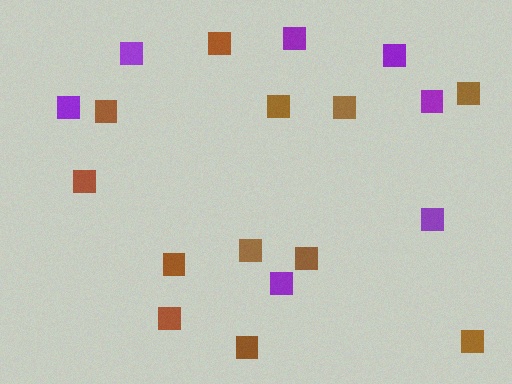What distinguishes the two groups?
There are 2 groups: one group of brown squares (12) and one group of purple squares (7).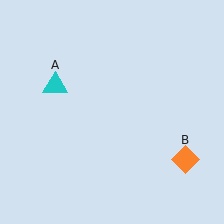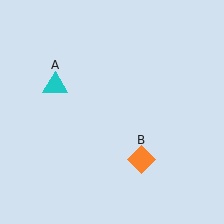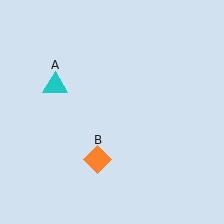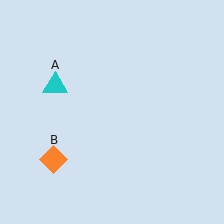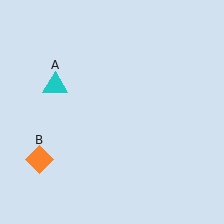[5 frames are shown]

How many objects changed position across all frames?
1 object changed position: orange diamond (object B).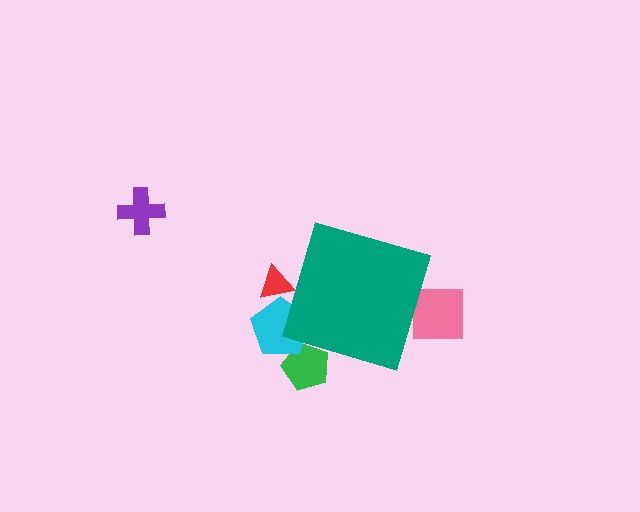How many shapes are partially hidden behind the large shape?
4 shapes are partially hidden.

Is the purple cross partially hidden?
No, the purple cross is fully visible.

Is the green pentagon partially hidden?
Yes, the green pentagon is partially hidden behind the teal diamond.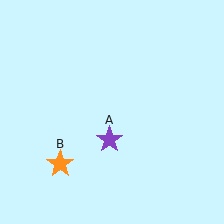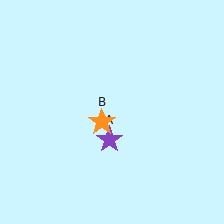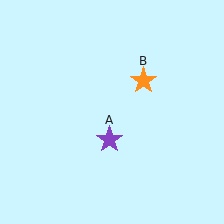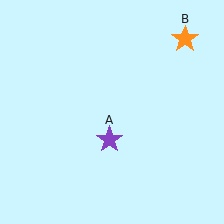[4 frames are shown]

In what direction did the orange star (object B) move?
The orange star (object B) moved up and to the right.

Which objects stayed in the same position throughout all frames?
Purple star (object A) remained stationary.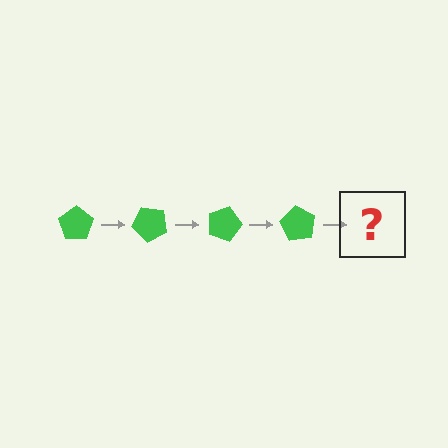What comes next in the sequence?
The next element should be a green pentagon rotated 180 degrees.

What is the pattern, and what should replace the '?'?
The pattern is that the pentagon rotates 45 degrees each step. The '?' should be a green pentagon rotated 180 degrees.